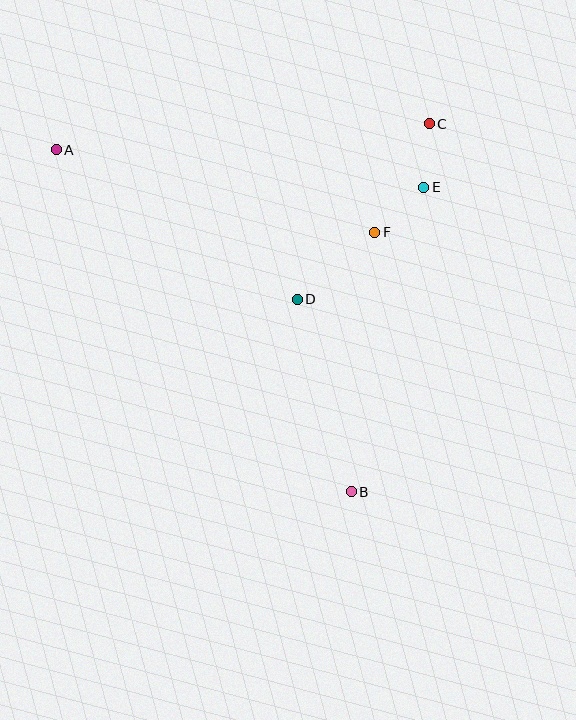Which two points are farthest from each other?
Points A and B are farthest from each other.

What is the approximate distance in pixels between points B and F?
The distance between B and F is approximately 260 pixels.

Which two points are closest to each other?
Points C and E are closest to each other.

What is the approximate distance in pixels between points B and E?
The distance between B and E is approximately 313 pixels.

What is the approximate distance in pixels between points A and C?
The distance between A and C is approximately 374 pixels.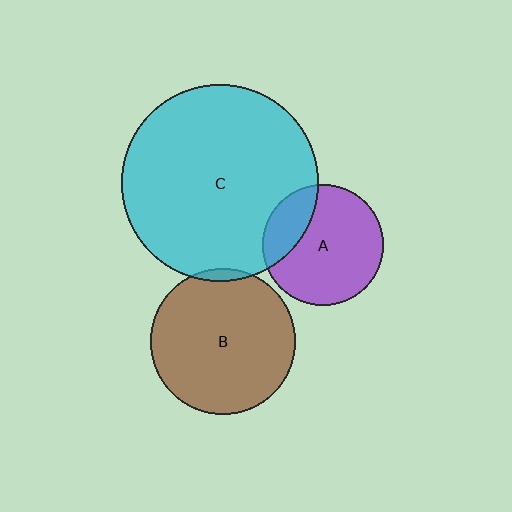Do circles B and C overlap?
Yes.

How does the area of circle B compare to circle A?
Approximately 1.4 times.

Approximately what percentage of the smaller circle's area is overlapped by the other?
Approximately 5%.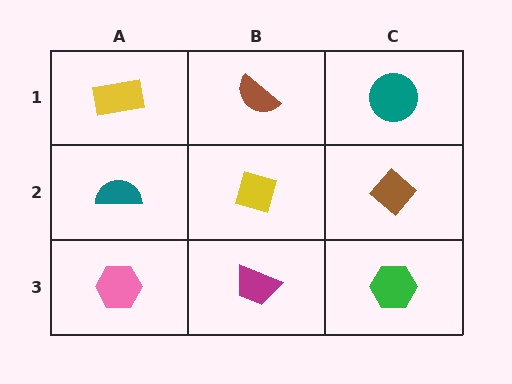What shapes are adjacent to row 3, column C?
A brown diamond (row 2, column C), a magenta trapezoid (row 3, column B).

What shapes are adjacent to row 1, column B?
A yellow diamond (row 2, column B), a yellow rectangle (row 1, column A), a teal circle (row 1, column C).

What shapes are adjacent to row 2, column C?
A teal circle (row 1, column C), a green hexagon (row 3, column C), a yellow diamond (row 2, column B).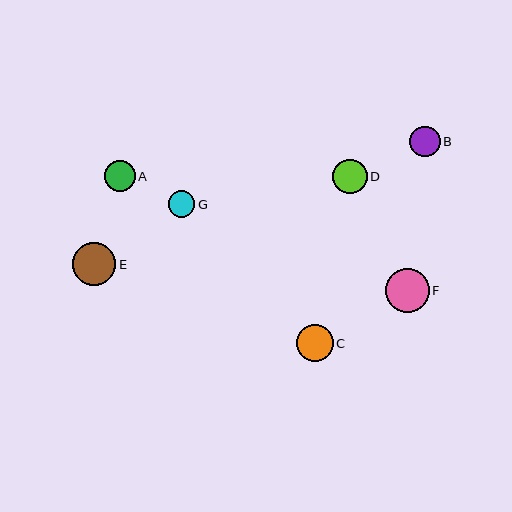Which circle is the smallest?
Circle G is the smallest with a size of approximately 27 pixels.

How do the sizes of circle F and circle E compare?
Circle F and circle E are approximately the same size.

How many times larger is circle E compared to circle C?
Circle E is approximately 1.2 times the size of circle C.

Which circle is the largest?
Circle F is the largest with a size of approximately 44 pixels.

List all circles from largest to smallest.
From largest to smallest: F, E, C, D, A, B, G.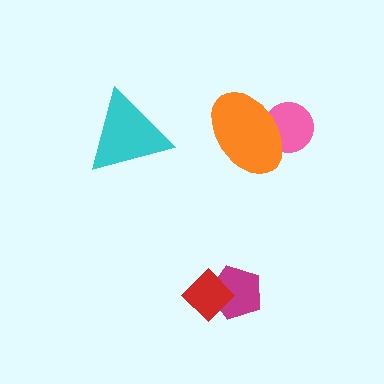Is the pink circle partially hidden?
Yes, it is partially covered by another shape.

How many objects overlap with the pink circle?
1 object overlaps with the pink circle.